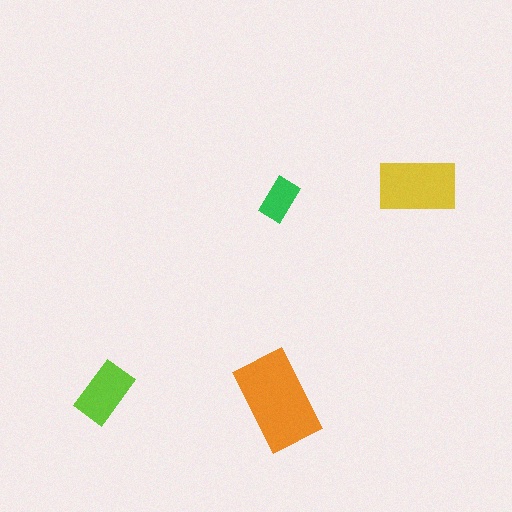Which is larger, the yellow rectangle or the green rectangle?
The yellow one.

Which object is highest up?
The yellow rectangle is topmost.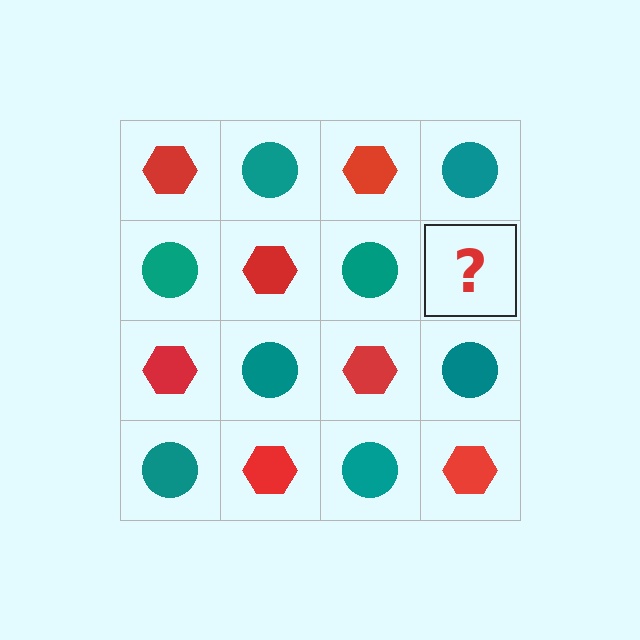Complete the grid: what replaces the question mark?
The question mark should be replaced with a red hexagon.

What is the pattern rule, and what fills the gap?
The rule is that it alternates red hexagon and teal circle in a checkerboard pattern. The gap should be filled with a red hexagon.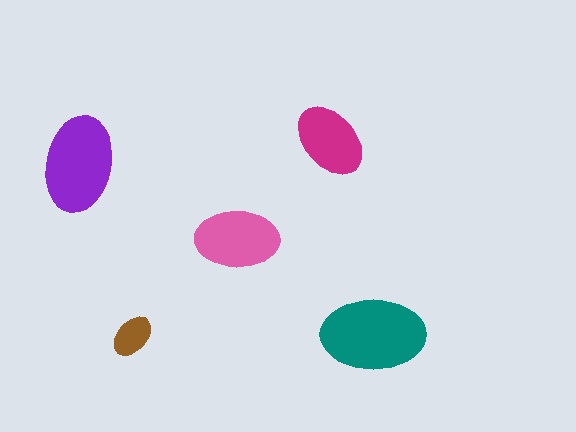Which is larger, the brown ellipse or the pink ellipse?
The pink one.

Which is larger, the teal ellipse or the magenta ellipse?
The teal one.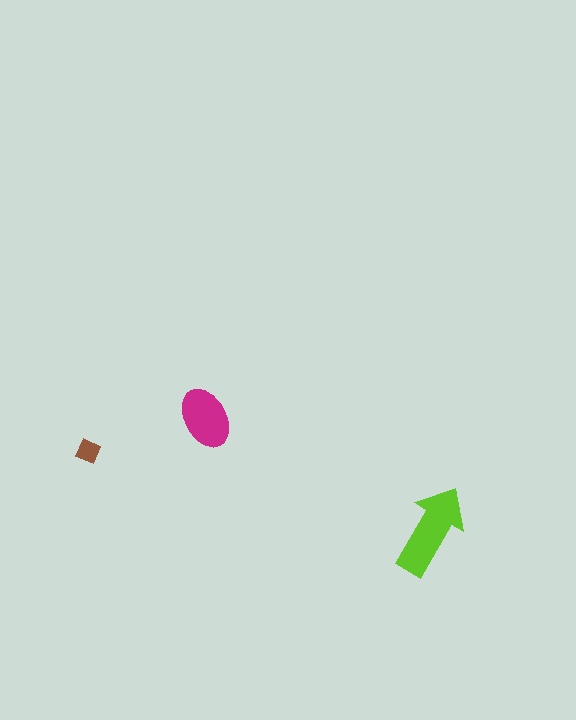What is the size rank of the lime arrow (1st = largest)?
1st.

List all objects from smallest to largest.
The brown diamond, the magenta ellipse, the lime arrow.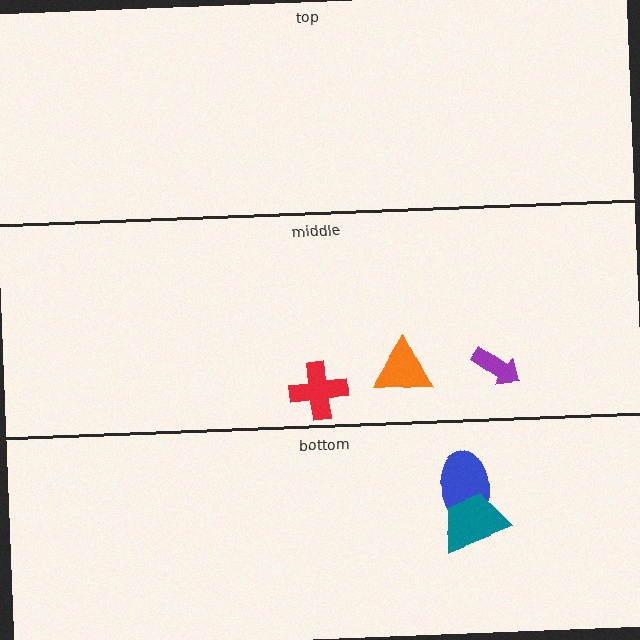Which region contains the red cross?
The middle region.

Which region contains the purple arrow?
The middle region.